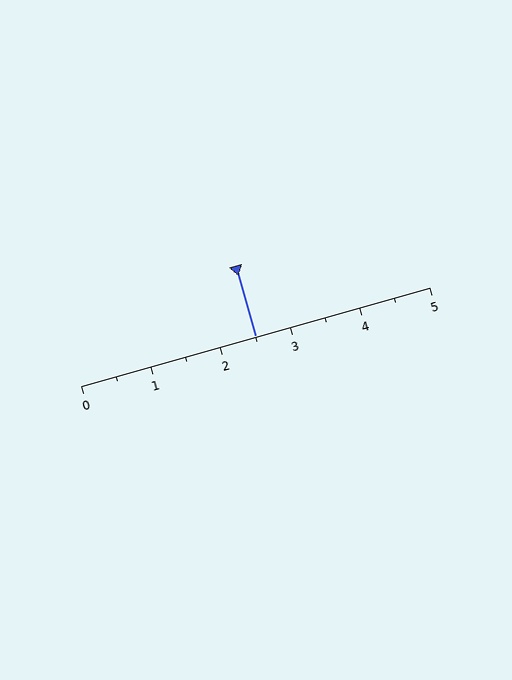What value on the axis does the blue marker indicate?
The marker indicates approximately 2.5.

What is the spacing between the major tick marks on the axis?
The major ticks are spaced 1 apart.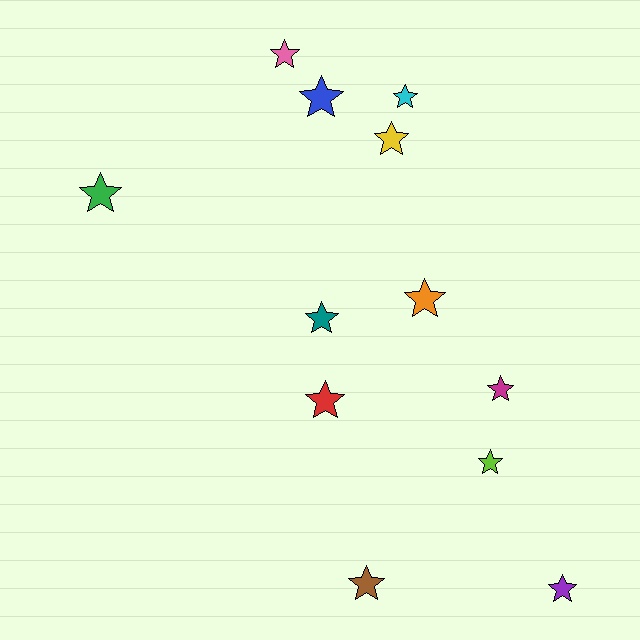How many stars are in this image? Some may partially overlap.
There are 12 stars.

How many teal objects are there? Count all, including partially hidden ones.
There is 1 teal object.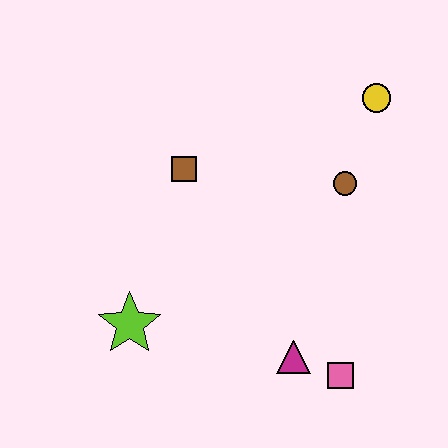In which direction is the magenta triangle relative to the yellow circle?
The magenta triangle is below the yellow circle.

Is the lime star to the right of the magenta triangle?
No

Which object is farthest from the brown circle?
The lime star is farthest from the brown circle.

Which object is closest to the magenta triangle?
The pink square is closest to the magenta triangle.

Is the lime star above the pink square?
Yes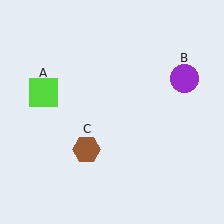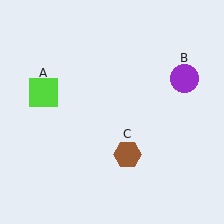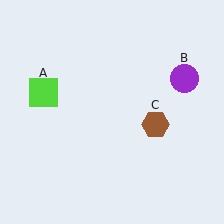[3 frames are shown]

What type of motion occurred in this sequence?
The brown hexagon (object C) rotated counterclockwise around the center of the scene.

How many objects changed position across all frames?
1 object changed position: brown hexagon (object C).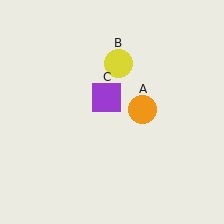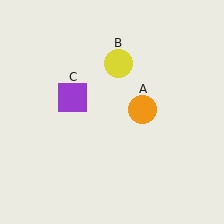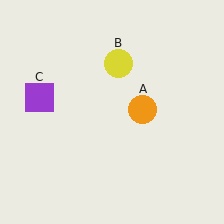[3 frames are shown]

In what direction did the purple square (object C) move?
The purple square (object C) moved left.